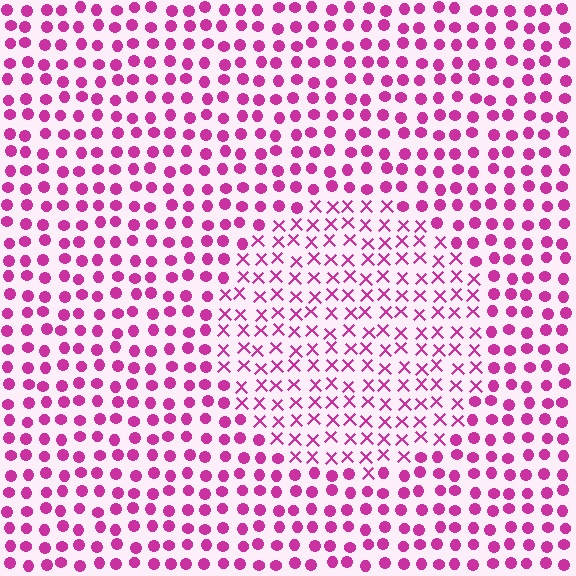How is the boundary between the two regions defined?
The boundary is defined by a change in element shape: X marks inside vs. circles outside. All elements share the same color and spacing.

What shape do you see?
I see a circle.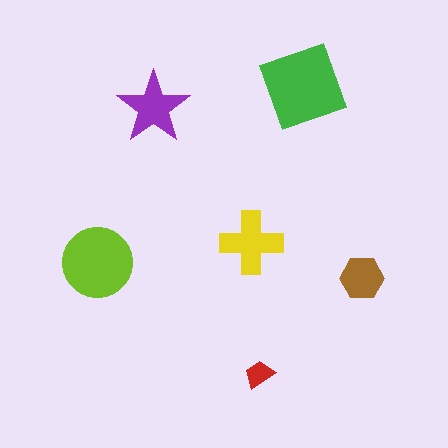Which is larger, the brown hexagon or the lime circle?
The lime circle.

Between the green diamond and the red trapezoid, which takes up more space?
The green diamond.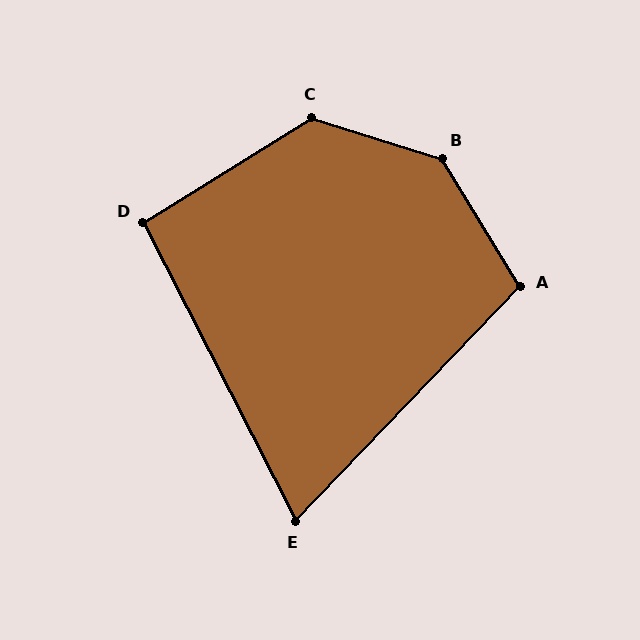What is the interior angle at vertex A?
Approximately 105 degrees (obtuse).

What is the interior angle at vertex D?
Approximately 95 degrees (approximately right).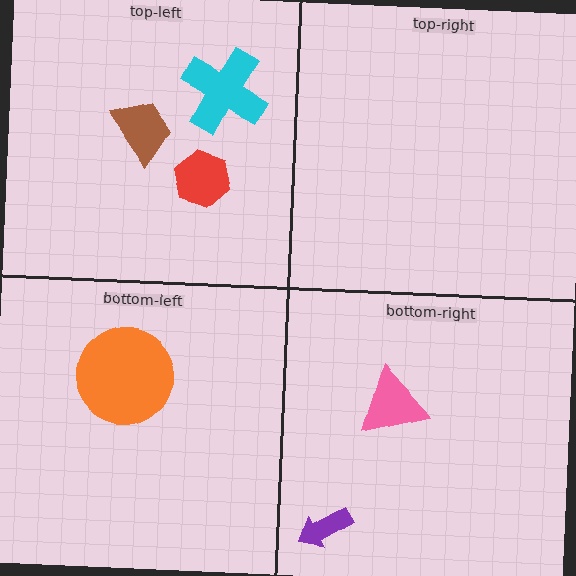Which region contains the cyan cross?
The top-left region.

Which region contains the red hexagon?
The top-left region.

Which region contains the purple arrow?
The bottom-right region.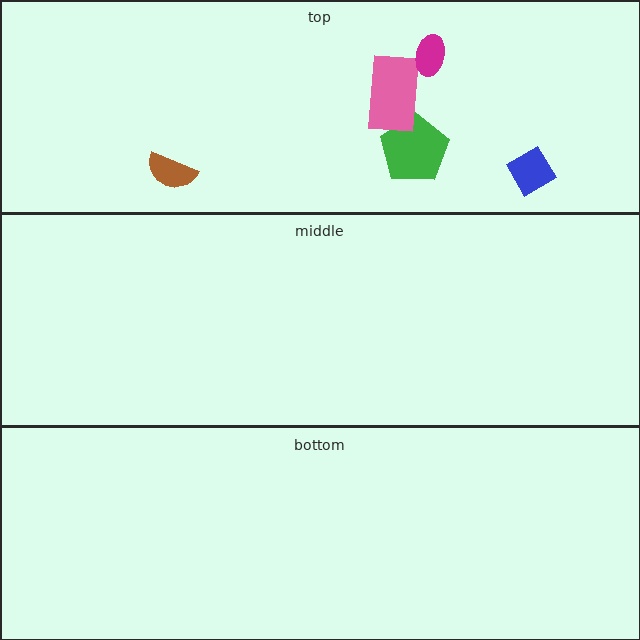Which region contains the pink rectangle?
The top region.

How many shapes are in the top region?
5.